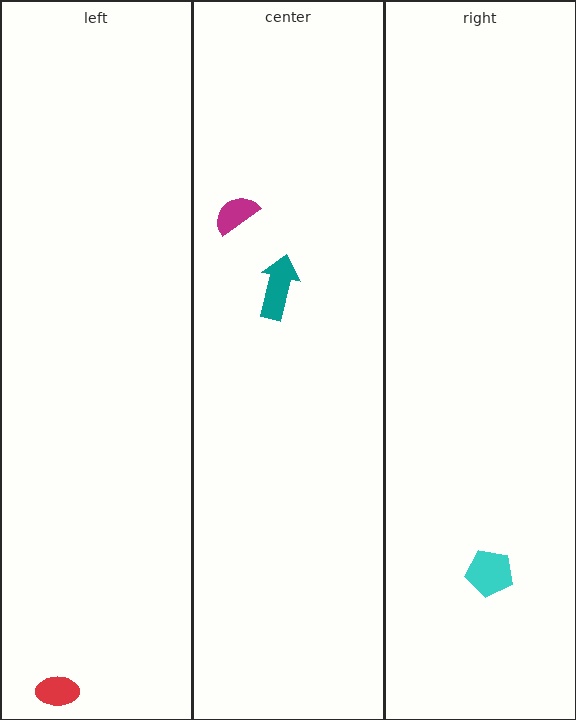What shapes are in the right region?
The cyan pentagon.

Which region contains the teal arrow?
The center region.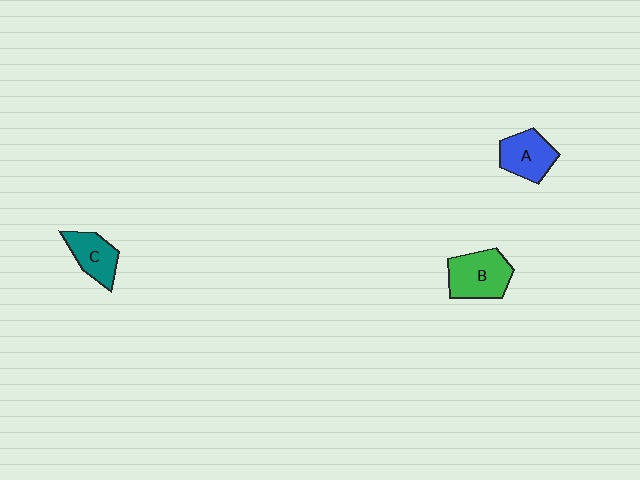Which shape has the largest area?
Shape B (green).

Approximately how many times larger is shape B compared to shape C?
Approximately 1.4 times.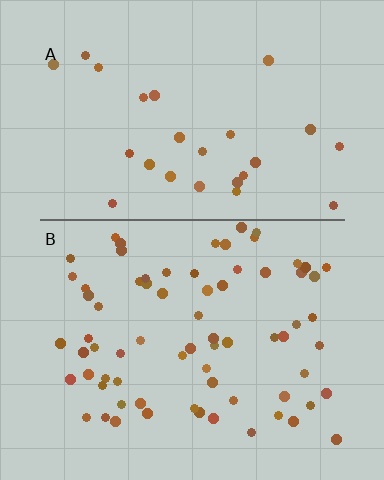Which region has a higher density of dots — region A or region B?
B (the bottom).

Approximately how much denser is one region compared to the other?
Approximately 2.7× — region B over region A.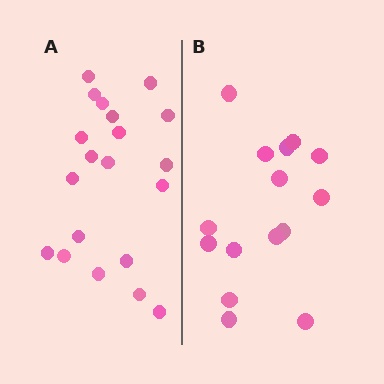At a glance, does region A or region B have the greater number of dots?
Region A (the left region) has more dots.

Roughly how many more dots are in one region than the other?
Region A has about 5 more dots than region B.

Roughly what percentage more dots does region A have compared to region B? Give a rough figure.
About 35% more.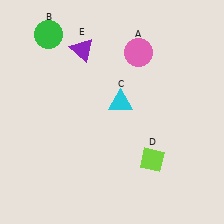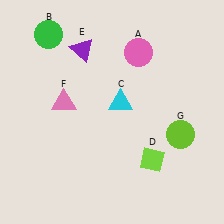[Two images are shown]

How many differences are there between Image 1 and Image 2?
There are 2 differences between the two images.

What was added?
A pink triangle (F), a lime circle (G) were added in Image 2.